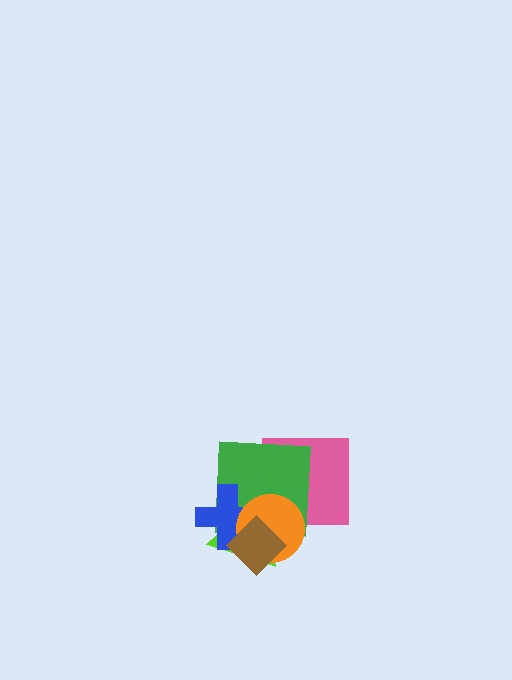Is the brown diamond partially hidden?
No, no other shape covers it.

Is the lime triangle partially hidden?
Yes, it is partially covered by another shape.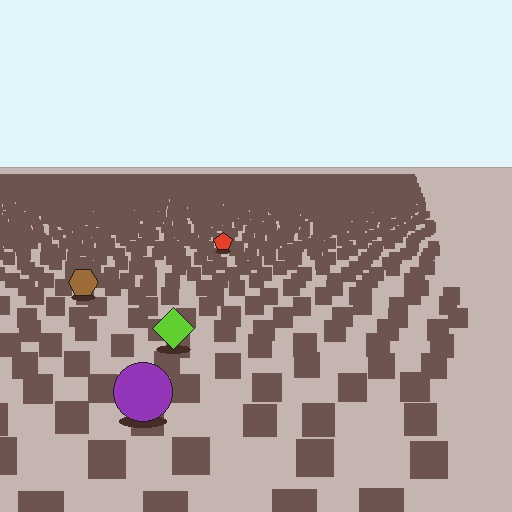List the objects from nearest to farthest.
From nearest to farthest: the purple circle, the lime diamond, the brown hexagon, the red pentagon.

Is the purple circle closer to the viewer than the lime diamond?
Yes. The purple circle is closer — you can tell from the texture gradient: the ground texture is coarser near it.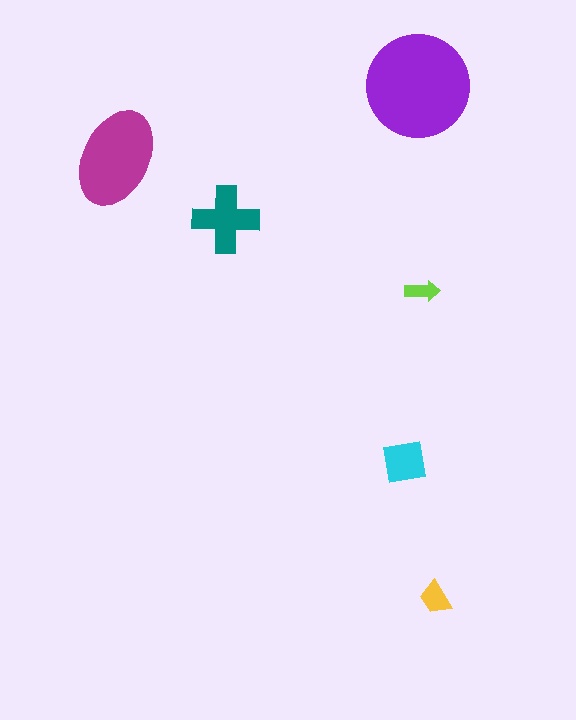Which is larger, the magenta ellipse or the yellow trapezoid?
The magenta ellipse.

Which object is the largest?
The purple circle.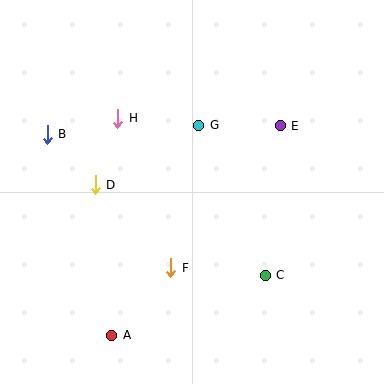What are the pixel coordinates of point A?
Point A is at (112, 335).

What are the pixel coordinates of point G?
Point G is at (199, 125).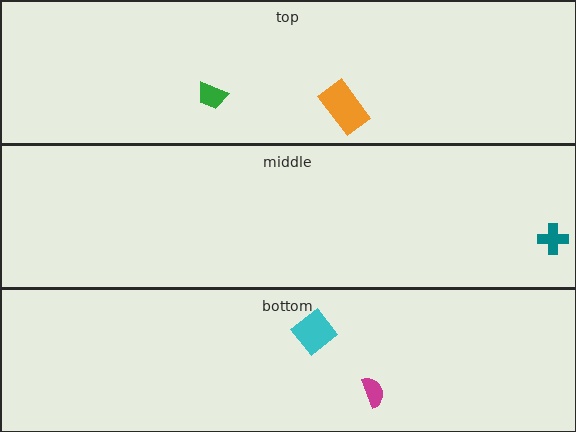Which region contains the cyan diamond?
The bottom region.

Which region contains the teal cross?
The middle region.